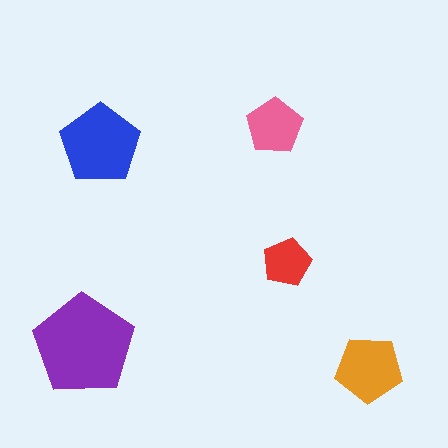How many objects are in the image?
There are 5 objects in the image.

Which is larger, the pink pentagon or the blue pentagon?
The blue one.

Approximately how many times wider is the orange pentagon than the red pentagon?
About 1.5 times wider.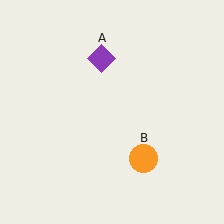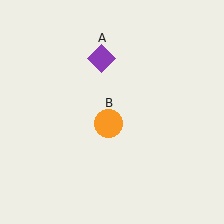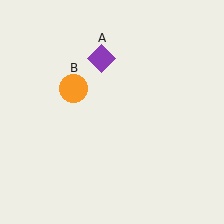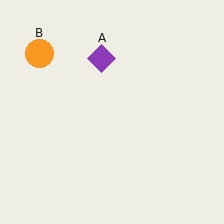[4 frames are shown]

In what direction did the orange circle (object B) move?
The orange circle (object B) moved up and to the left.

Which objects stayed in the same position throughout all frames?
Purple diamond (object A) remained stationary.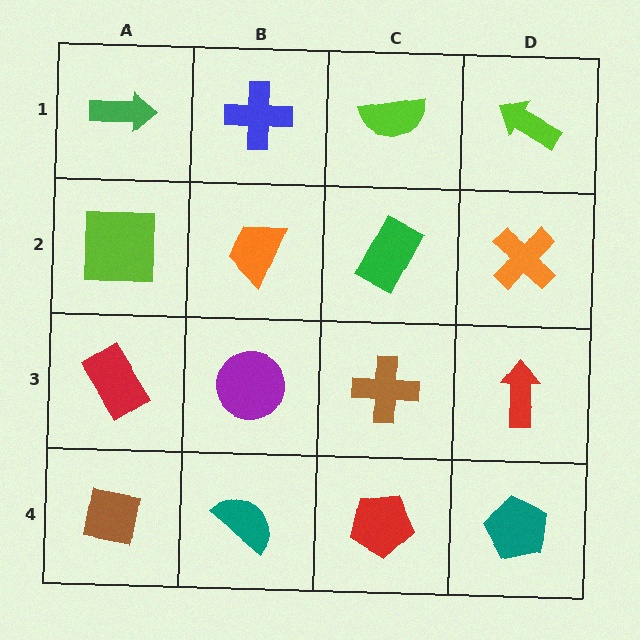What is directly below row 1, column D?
An orange cross.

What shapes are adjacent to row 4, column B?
A purple circle (row 3, column B), a brown square (row 4, column A), a red pentagon (row 4, column C).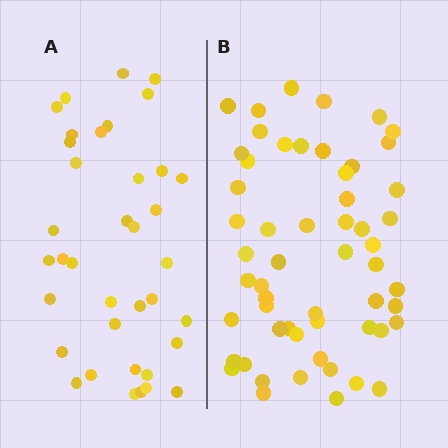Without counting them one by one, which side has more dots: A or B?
Region B (the right region) has more dots.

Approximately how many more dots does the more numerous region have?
Region B has approximately 20 more dots than region A.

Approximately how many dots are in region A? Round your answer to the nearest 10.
About 40 dots. (The exact count is 37, which rounds to 40.)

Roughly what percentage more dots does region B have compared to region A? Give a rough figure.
About 50% more.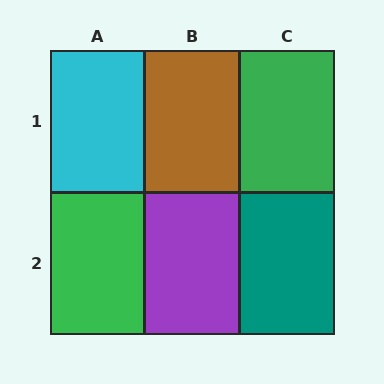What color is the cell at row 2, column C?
Teal.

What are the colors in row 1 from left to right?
Cyan, brown, green.